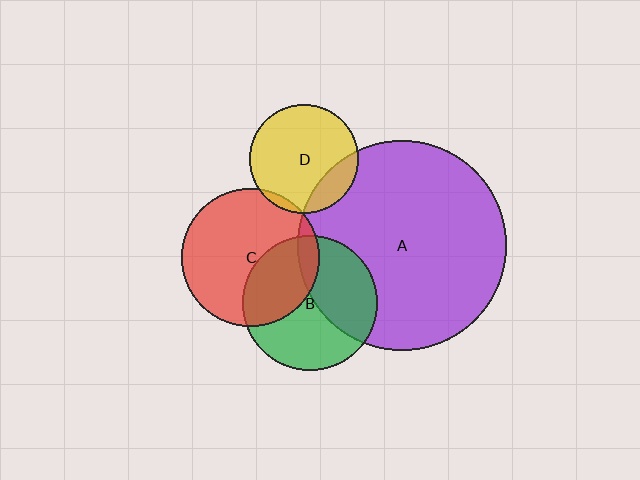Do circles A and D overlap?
Yes.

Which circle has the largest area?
Circle A (purple).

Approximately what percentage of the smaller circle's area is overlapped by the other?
Approximately 20%.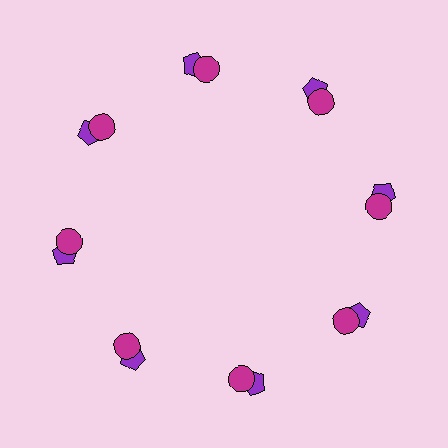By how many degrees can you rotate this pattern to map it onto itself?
The pattern maps onto itself every 45 degrees of rotation.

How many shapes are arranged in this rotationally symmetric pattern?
There are 16 shapes, arranged in 8 groups of 2.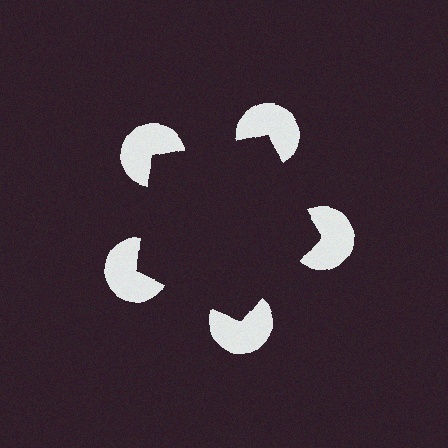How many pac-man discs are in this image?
There are 5 — one at each vertex of the illusory pentagon.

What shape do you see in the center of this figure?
An illusory pentagon — its edges are inferred from the aligned wedge cuts in the pac-man discs, not physically drawn.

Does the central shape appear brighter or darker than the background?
It typically appears slightly darker than the background, even though no actual brightness change is drawn.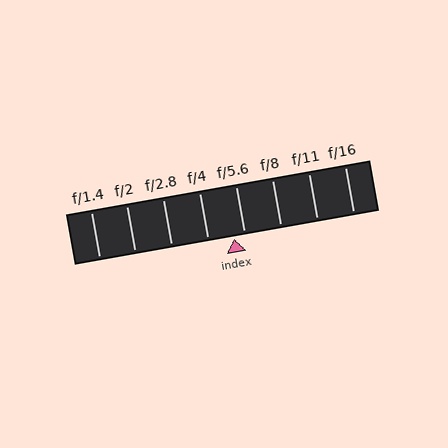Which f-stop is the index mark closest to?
The index mark is closest to f/5.6.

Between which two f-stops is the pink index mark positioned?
The index mark is between f/4 and f/5.6.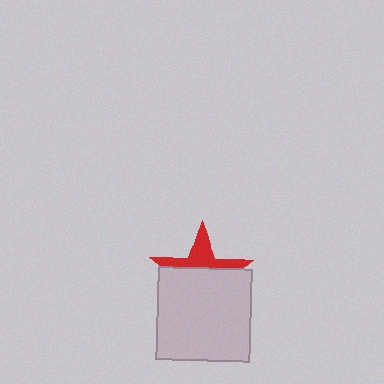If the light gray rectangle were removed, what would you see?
You would see the complete red star.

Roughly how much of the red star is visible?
A small part of it is visible (roughly 39%).